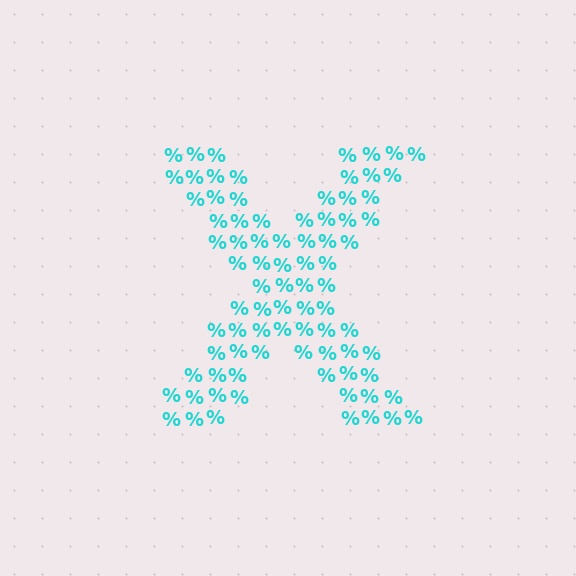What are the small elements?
The small elements are percent signs.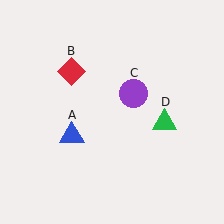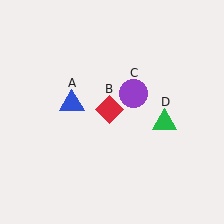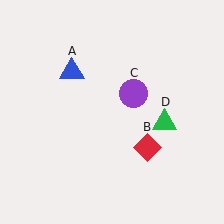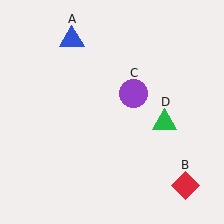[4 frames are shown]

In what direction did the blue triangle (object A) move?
The blue triangle (object A) moved up.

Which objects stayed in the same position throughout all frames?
Purple circle (object C) and green triangle (object D) remained stationary.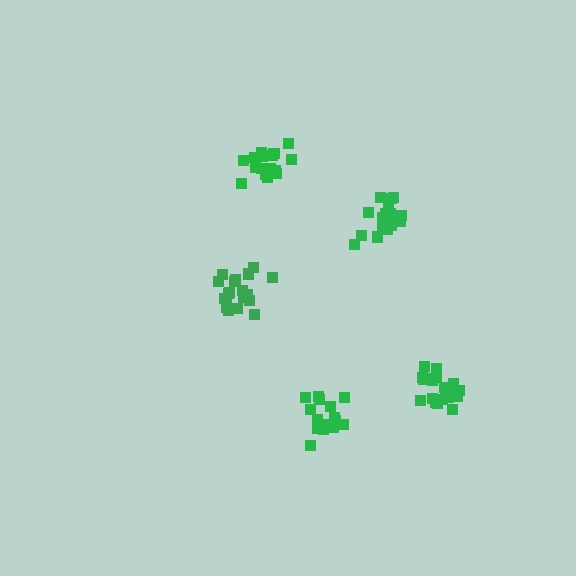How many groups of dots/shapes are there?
There are 5 groups.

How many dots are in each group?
Group 1: 21 dots, Group 2: 16 dots, Group 3: 18 dots, Group 4: 15 dots, Group 5: 19 dots (89 total).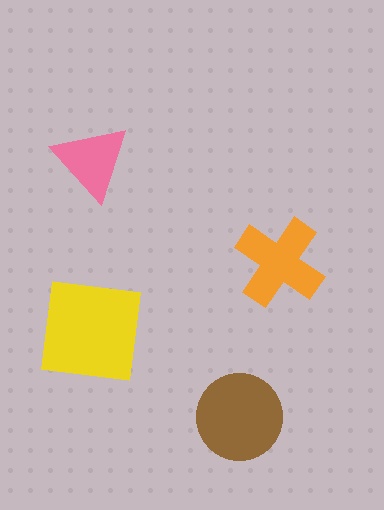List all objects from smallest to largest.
The pink triangle, the orange cross, the brown circle, the yellow square.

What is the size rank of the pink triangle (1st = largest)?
4th.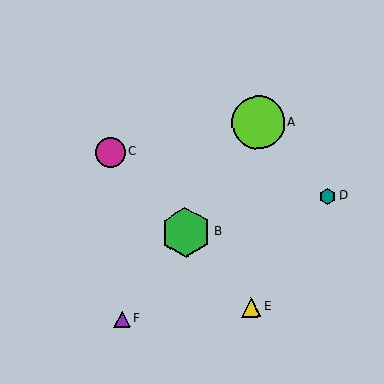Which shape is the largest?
The lime circle (labeled A) is the largest.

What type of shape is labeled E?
Shape E is a yellow triangle.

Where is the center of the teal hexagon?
The center of the teal hexagon is at (328, 196).